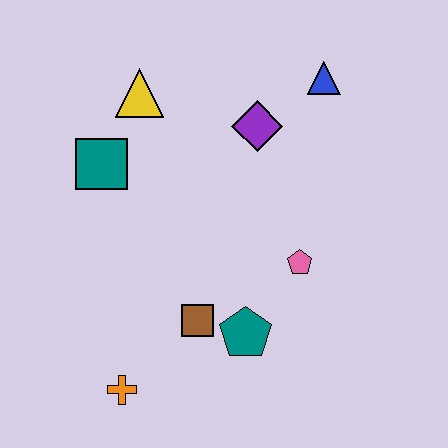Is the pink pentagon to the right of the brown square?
Yes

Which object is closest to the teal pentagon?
The brown square is closest to the teal pentagon.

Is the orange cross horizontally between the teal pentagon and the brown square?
No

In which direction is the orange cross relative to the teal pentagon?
The orange cross is to the left of the teal pentagon.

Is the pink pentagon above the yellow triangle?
No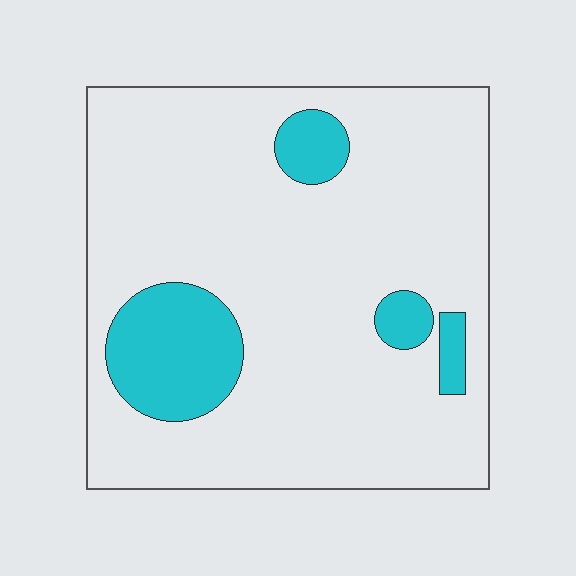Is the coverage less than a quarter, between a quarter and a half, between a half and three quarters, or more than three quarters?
Less than a quarter.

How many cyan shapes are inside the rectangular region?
4.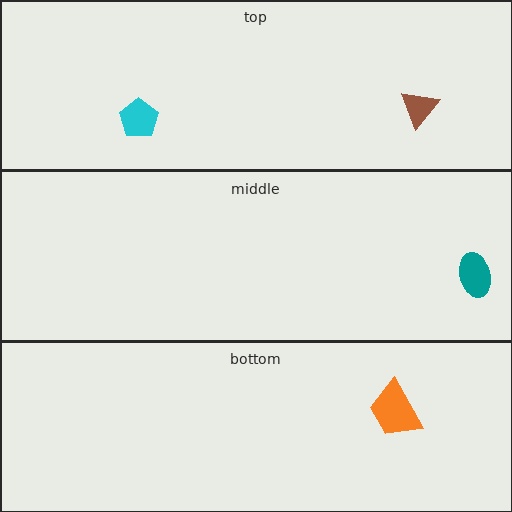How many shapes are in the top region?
2.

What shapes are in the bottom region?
The orange trapezoid.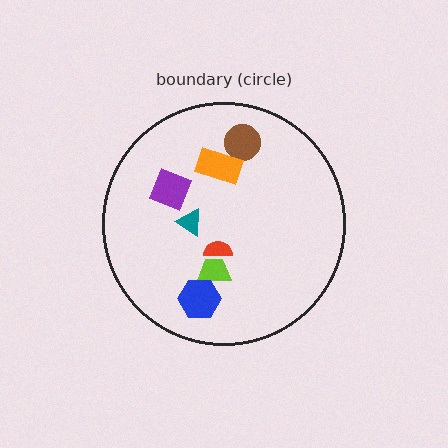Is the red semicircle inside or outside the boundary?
Inside.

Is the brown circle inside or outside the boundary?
Inside.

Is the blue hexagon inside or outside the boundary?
Inside.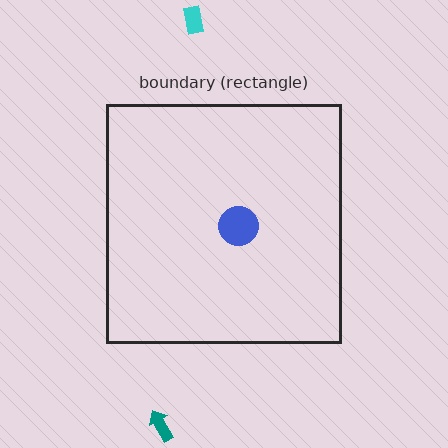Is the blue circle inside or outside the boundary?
Inside.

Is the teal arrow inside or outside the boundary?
Outside.